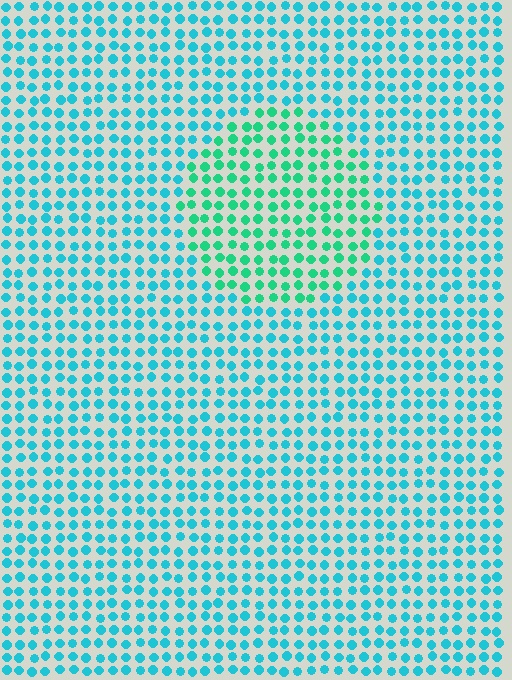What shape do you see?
I see a circle.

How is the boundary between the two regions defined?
The boundary is defined purely by a slight shift in hue (about 33 degrees). Spacing, size, and orientation are identical on both sides.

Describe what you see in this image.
The image is filled with small cyan elements in a uniform arrangement. A circle-shaped region is visible where the elements are tinted to a slightly different hue, forming a subtle color boundary.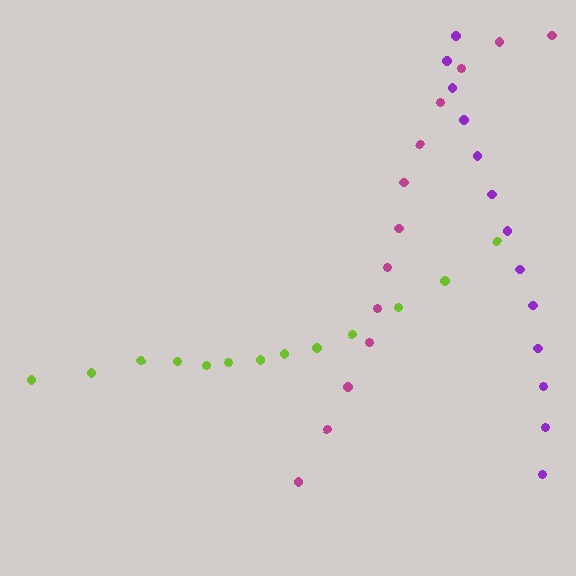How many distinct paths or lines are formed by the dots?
There are 3 distinct paths.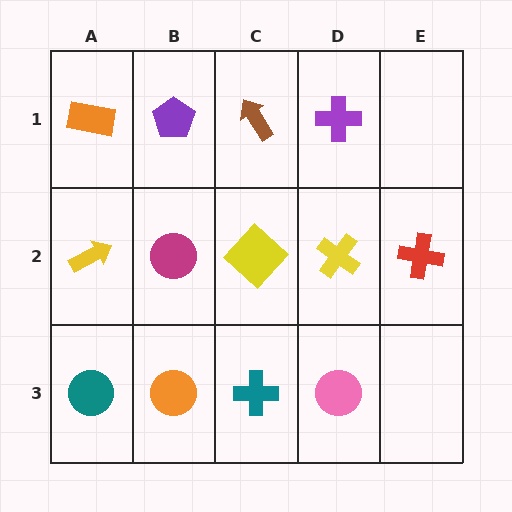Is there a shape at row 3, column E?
No, that cell is empty.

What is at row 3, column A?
A teal circle.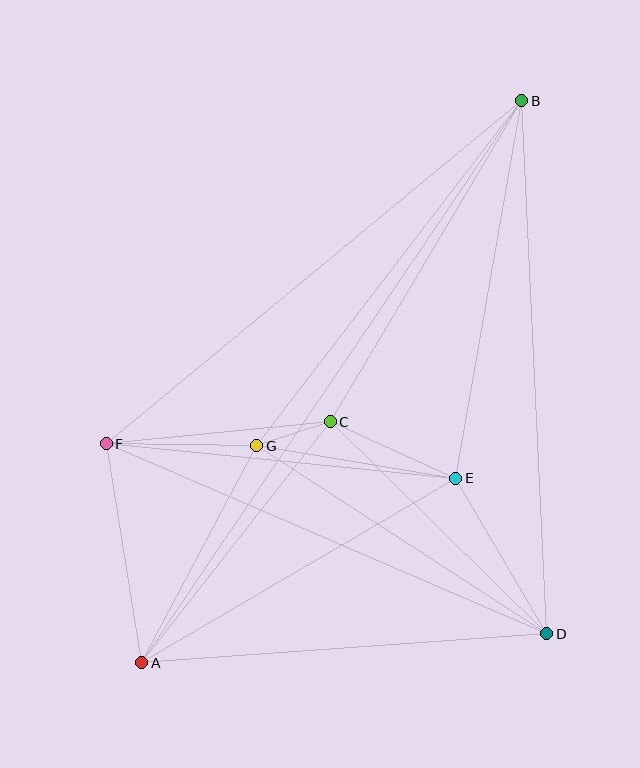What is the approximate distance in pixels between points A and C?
The distance between A and C is approximately 306 pixels.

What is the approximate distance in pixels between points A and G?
The distance between A and G is approximately 246 pixels.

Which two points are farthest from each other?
Points A and B are farthest from each other.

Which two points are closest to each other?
Points C and G are closest to each other.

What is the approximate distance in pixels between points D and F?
The distance between D and F is approximately 480 pixels.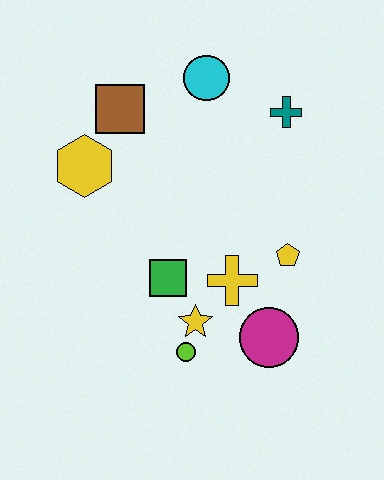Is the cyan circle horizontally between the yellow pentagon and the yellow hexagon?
Yes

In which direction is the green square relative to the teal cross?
The green square is below the teal cross.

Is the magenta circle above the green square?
No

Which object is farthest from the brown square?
The magenta circle is farthest from the brown square.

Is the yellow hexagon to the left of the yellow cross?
Yes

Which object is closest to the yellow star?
The lime circle is closest to the yellow star.